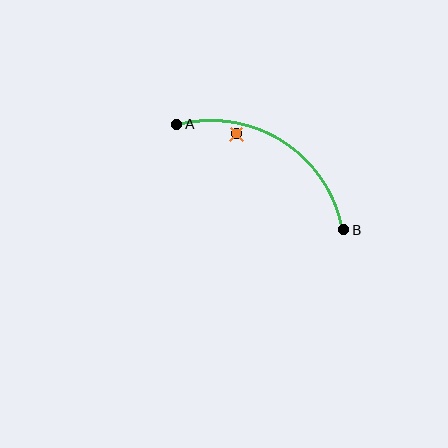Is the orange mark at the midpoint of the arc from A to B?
No — the orange mark does not lie on the arc at all. It sits slightly inside the curve.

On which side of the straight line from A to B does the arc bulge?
The arc bulges above the straight line connecting A and B.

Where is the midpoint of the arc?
The arc midpoint is the point on the curve farthest from the straight line joining A and B. It sits above that line.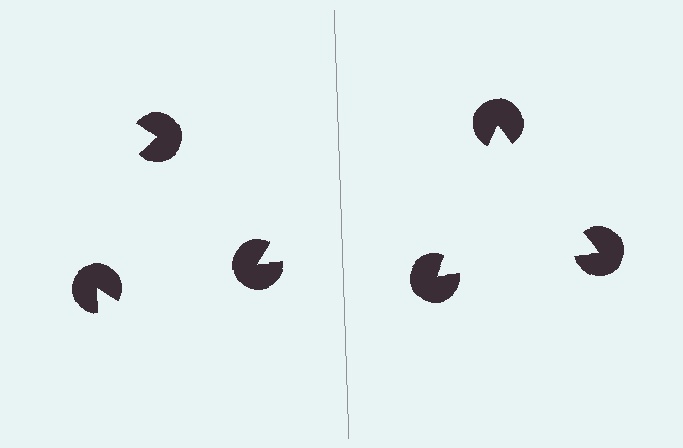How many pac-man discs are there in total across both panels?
6 — 3 on each side.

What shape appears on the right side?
An illusory triangle.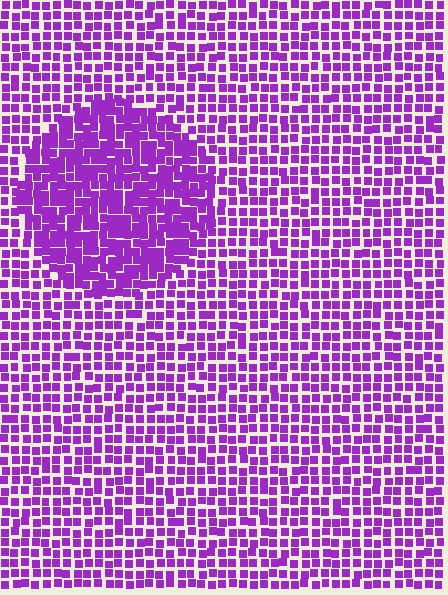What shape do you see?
I see a circle.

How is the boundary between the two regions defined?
The boundary is defined by a change in element density (approximately 1.6x ratio). All elements are the same color, size, and shape.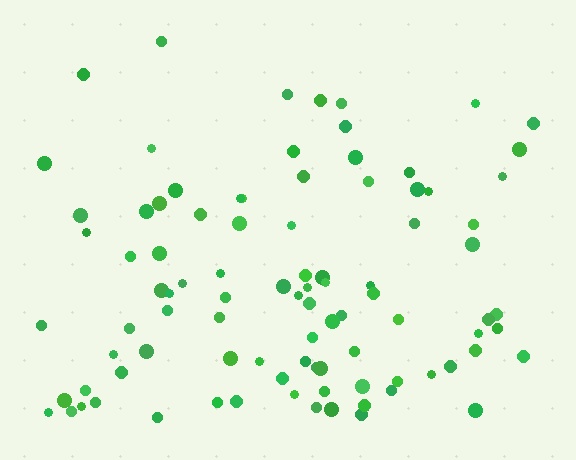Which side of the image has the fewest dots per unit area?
The top.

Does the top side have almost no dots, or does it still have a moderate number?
Still a moderate number, just noticeably fewer than the bottom.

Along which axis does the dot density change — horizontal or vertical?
Vertical.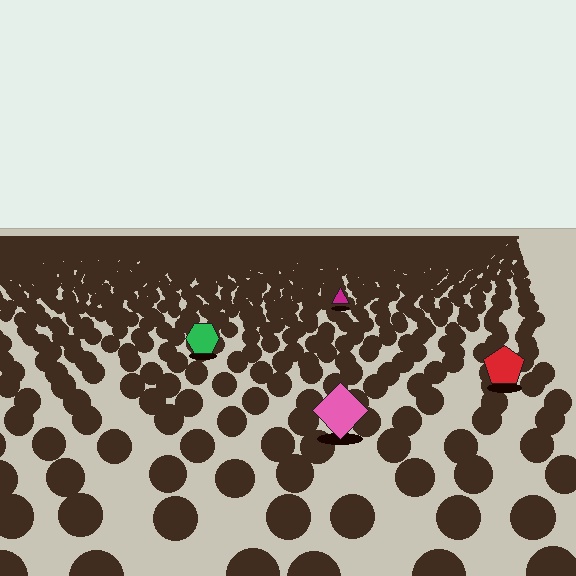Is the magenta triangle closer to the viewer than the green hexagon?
No. The green hexagon is closer — you can tell from the texture gradient: the ground texture is coarser near it.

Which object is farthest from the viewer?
The magenta triangle is farthest from the viewer. It appears smaller and the ground texture around it is denser.